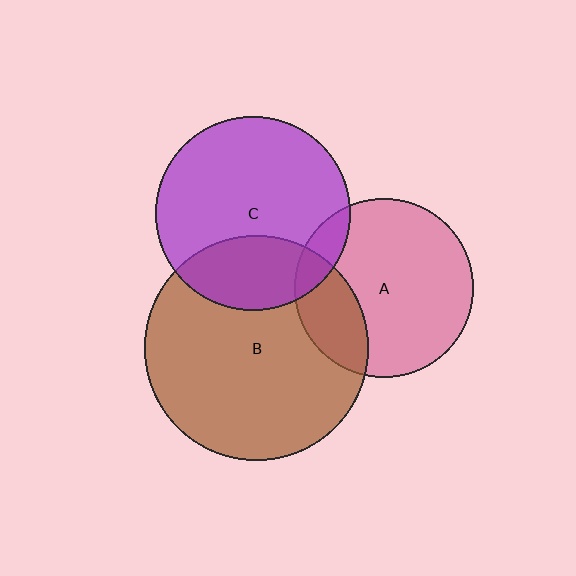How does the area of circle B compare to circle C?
Approximately 1.3 times.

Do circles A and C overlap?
Yes.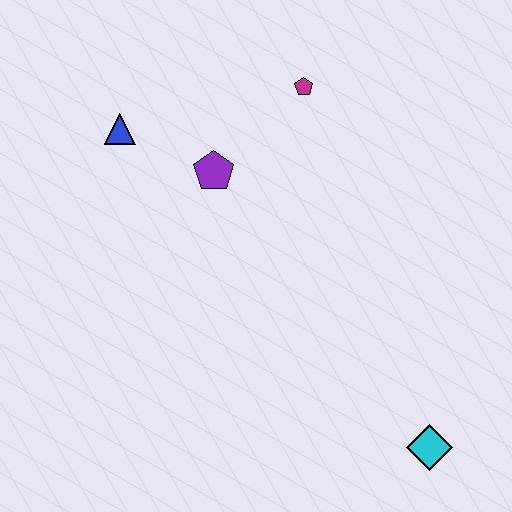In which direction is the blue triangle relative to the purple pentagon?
The blue triangle is to the left of the purple pentagon.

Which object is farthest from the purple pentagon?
The cyan diamond is farthest from the purple pentagon.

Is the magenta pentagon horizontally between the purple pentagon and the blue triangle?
No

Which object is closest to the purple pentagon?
The blue triangle is closest to the purple pentagon.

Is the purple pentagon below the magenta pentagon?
Yes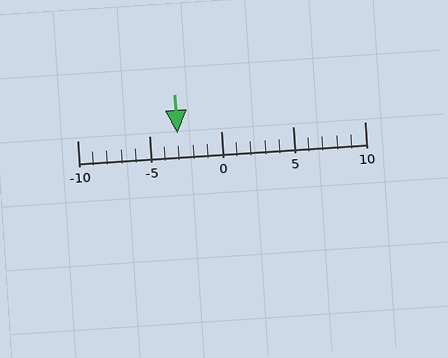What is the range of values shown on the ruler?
The ruler shows values from -10 to 10.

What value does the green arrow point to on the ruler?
The green arrow points to approximately -3.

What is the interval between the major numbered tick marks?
The major tick marks are spaced 5 units apart.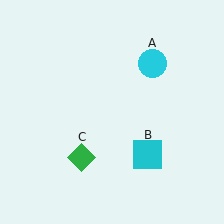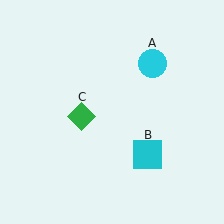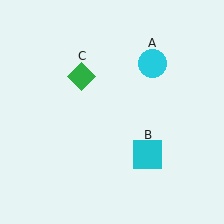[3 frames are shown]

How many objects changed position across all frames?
1 object changed position: green diamond (object C).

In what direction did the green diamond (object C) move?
The green diamond (object C) moved up.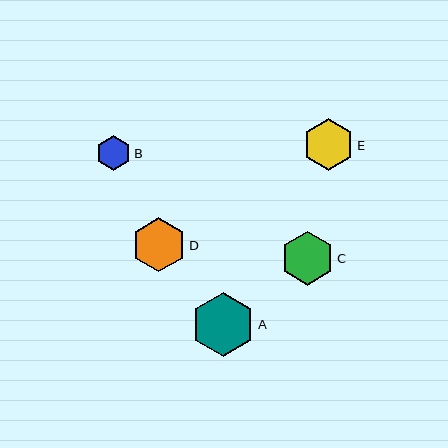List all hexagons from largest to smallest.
From largest to smallest: A, D, C, E, B.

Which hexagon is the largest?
Hexagon A is the largest with a size of approximately 64 pixels.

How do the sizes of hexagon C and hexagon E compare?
Hexagon C and hexagon E are approximately the same size.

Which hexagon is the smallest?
Hexagon B is the smallest with a size of approximately 35 pixels.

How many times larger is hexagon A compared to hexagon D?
Hexagon A is approximately 1.2 times the size of hexagon D.